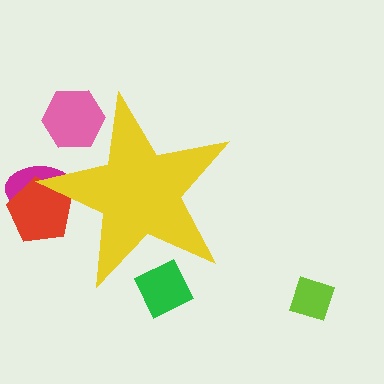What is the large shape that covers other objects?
A yellow star.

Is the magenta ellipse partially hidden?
Yes, the magenta ellipse is partially hidden behind the yellow star.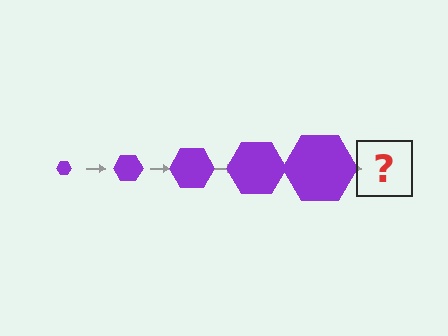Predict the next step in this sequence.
The next step is a purple hexagon, larger than the previous one.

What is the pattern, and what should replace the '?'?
The pattern is that the hexagon gets progressively larger each step. The '?' should be a purple hexagon, larger than the previous one.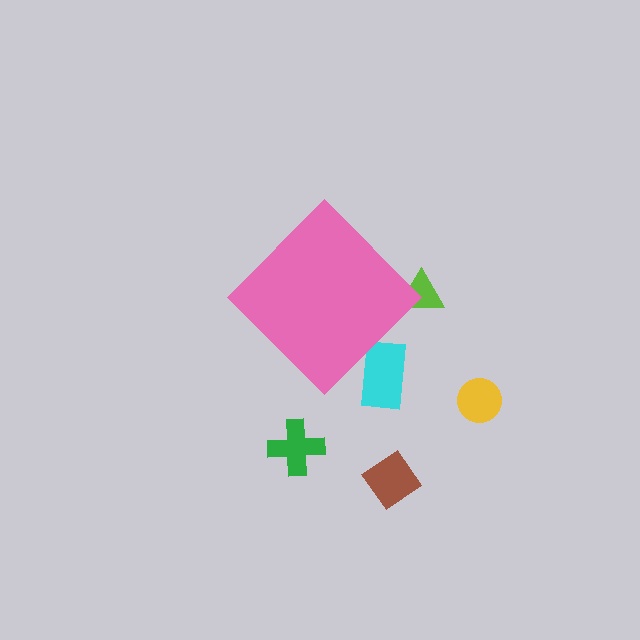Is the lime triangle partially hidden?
Yes, the lime triangle is partially hidden behind the pink diamond.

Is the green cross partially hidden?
No, the green cross is fully visible.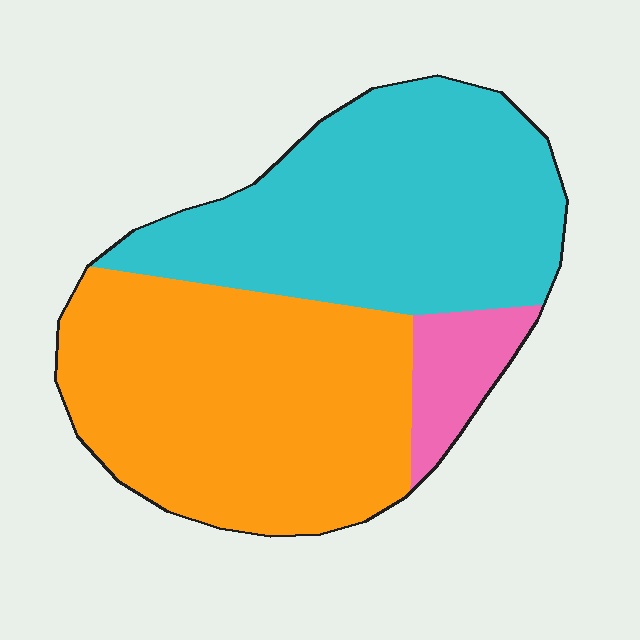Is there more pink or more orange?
Orange.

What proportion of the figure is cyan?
Cyan takes up between a quarter and a half of the figure.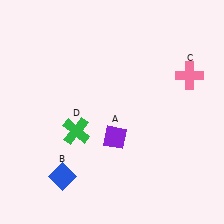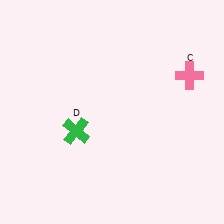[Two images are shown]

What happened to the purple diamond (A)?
The purple diamond (A) was removed in Image 2. It was in the bottom-right area of Image 1.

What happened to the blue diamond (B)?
The blue diamond (B) was removed in Image 2. It was in the bottom-left area of Image 1.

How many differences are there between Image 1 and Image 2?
There are 2 differences between the two images.